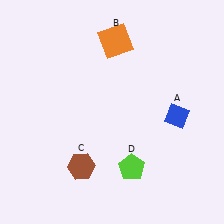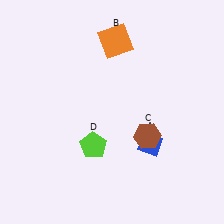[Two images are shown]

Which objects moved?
The objects that moved are: the blue diamond (A), the brown hexagon (C), the lime pentagon (D).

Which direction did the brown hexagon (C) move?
The brown hexagon (C) moved right.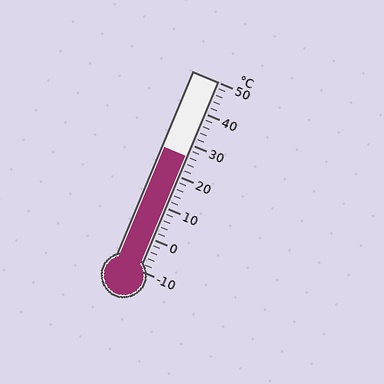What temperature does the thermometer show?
The thermometer shows approximately 26°C.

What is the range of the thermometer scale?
The thermometer scale ranges from -10°C to 50°C.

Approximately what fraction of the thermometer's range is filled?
The thermometer is filled to approximately 60% of its range.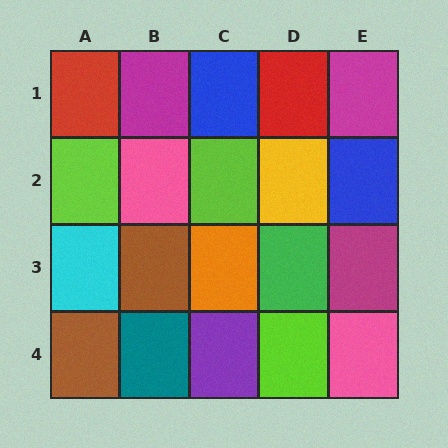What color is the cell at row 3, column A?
Cyan.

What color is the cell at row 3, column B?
Brown.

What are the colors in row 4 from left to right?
Brown, teal, purple, lime, pink.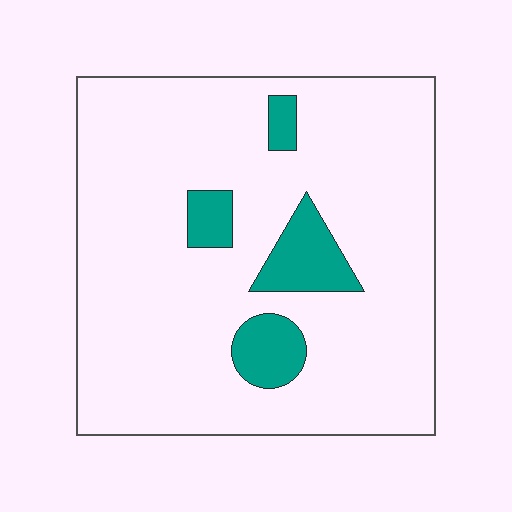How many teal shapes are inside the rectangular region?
4.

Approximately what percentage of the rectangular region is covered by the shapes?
Approximately 10%.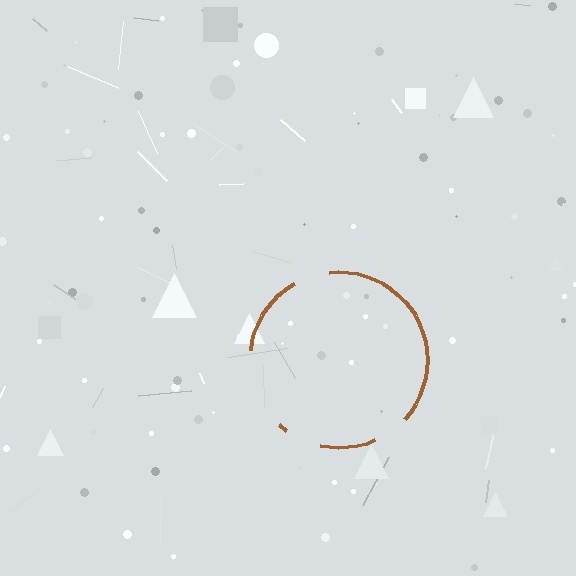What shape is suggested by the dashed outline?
The dashed outline suggests a circle.